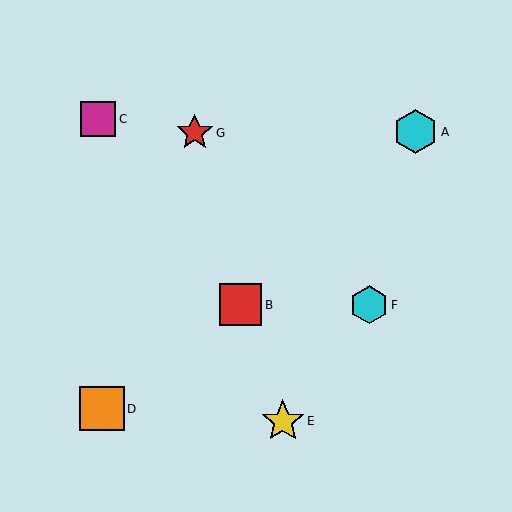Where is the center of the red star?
The center of the red star is at (195, 133).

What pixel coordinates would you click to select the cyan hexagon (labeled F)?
Click at (369, 305) to select the cyan hexagon F.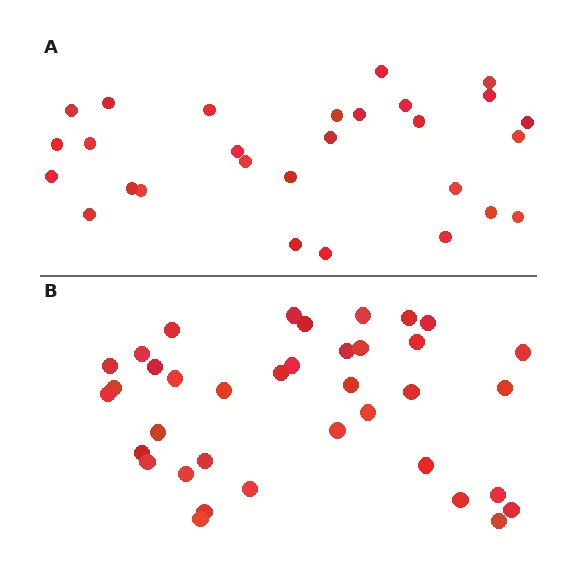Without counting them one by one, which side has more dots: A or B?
Region B (the bottom region) has more dots.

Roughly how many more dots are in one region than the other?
Region B has roughly 8 or so more dots than region A.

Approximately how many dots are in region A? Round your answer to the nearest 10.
About 30 dots. (The exact count is 28, which rounds to 30.)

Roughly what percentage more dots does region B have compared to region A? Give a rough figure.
About 30% more.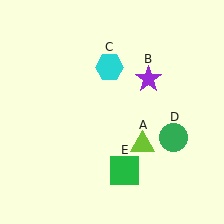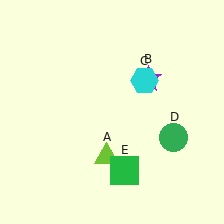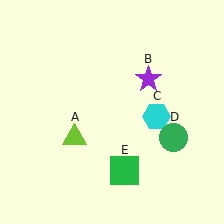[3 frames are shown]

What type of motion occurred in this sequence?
The lime triangle (object A), cyan hexagon (object C) rotated clockwise around the center of the scene.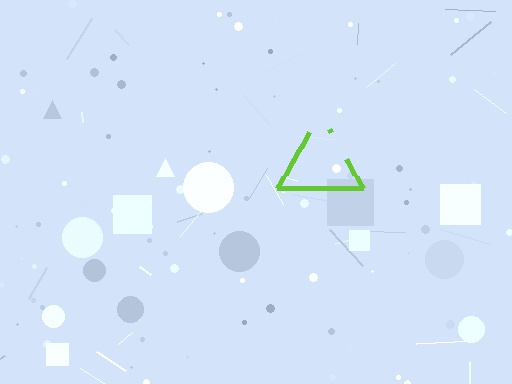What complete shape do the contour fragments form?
The contour fragments form a triangle.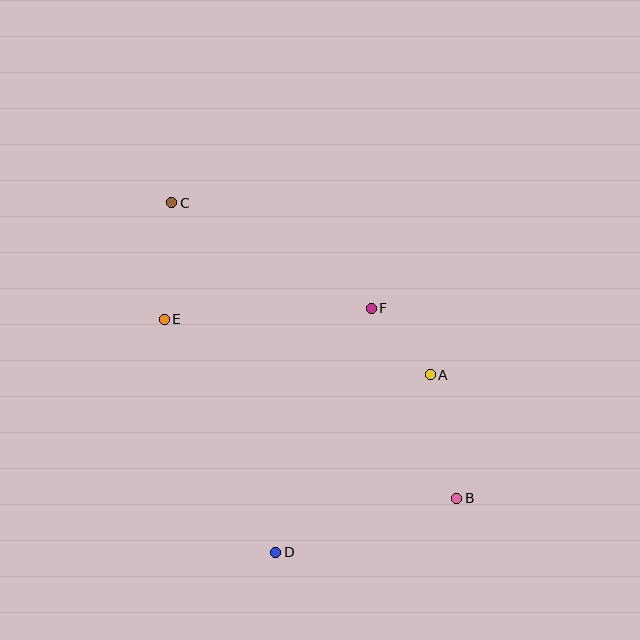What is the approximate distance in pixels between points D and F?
The distance between D and F is approximately 263 pixels.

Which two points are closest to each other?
Points A and F are closest to each other.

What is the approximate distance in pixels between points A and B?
The distance between A and B is approximately 126 pixels.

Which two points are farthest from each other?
Points B and C are farthest from each other.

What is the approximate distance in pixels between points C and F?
The distance between C and F is approximately 226 pixels.